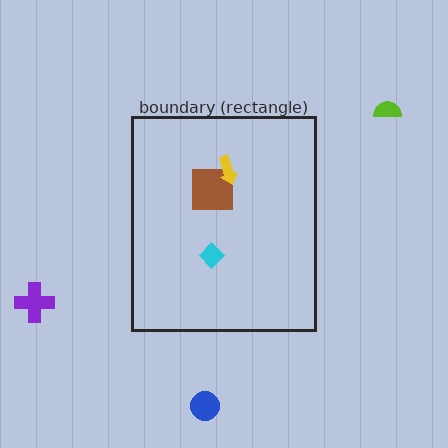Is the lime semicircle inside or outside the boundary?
Outside.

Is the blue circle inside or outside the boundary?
Outside.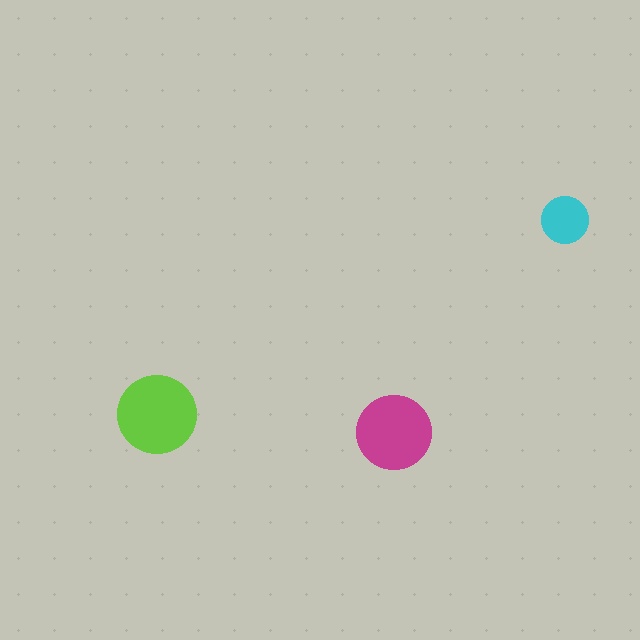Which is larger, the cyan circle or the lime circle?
The lime one.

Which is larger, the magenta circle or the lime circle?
The lime one.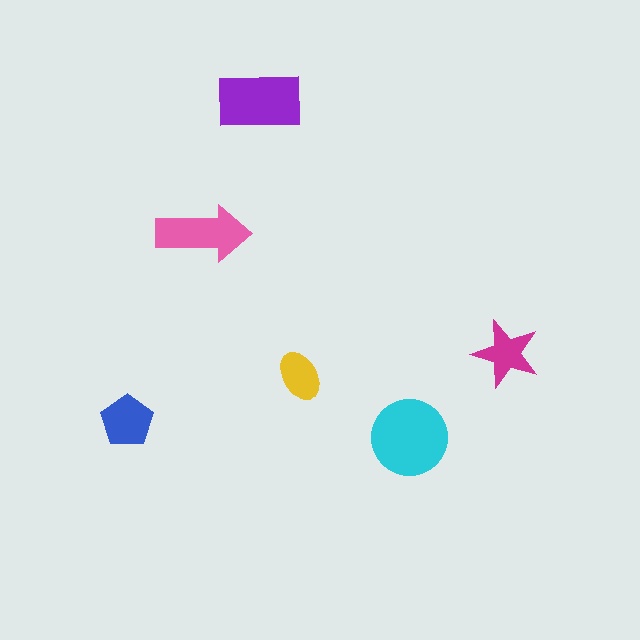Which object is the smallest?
The yellow ellipse.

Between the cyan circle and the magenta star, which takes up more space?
The cyan circle.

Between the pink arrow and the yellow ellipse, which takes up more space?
The pink arrow.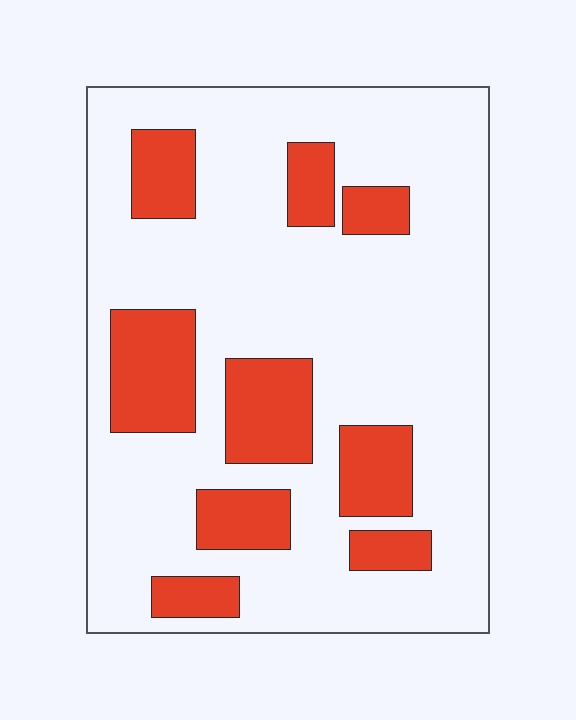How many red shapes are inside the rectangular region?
9.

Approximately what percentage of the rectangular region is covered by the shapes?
Approximately 25%.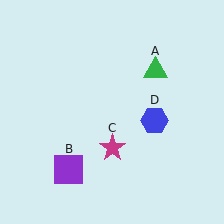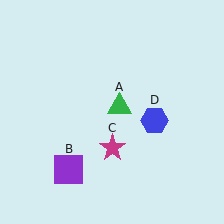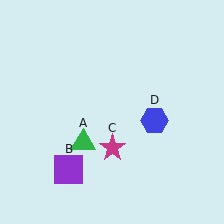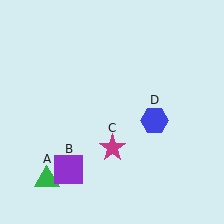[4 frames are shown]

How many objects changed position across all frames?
1 object changed position: green triangle (object A).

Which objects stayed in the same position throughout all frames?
Purple square (object B) and magenta star (object C) and blue hexagon (object D) remained stationary.